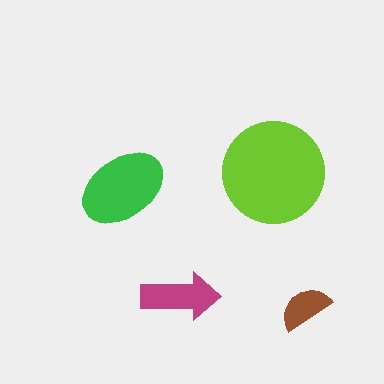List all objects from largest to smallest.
The lime circle, the green ellipse, the magenta arrow, the brown semicircle.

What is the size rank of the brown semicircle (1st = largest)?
4th.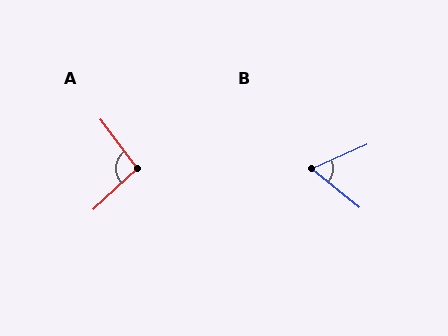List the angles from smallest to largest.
B (63°), A (96°).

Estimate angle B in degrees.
Approximately 63 degrees.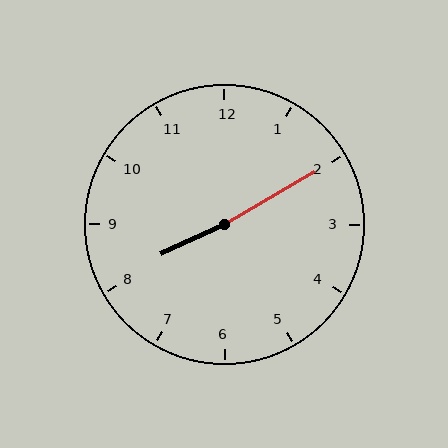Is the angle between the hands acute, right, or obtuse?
It is obtuse.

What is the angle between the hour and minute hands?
Approximately 175 degrees.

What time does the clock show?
8:10.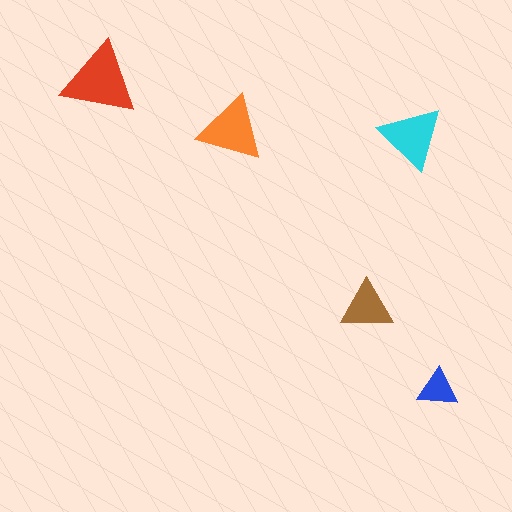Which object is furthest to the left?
The red triangle is leftmost.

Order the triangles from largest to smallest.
the red one, the orange one, the cyan one, the brown one, the blue one.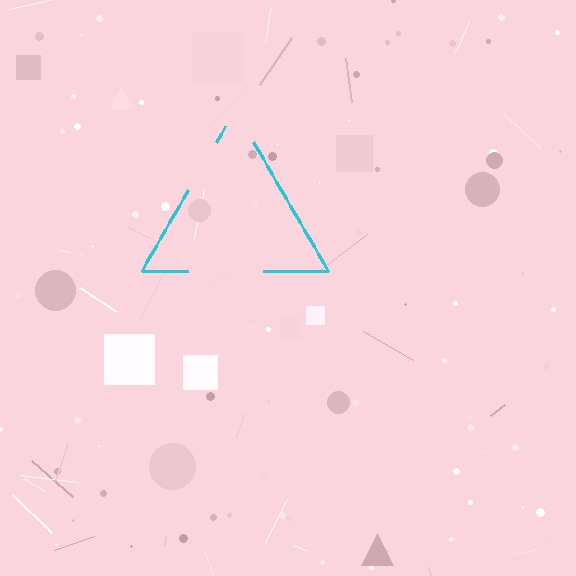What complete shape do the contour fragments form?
The contour fragments form a triangle.